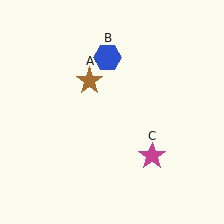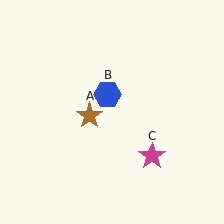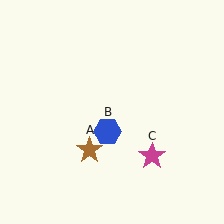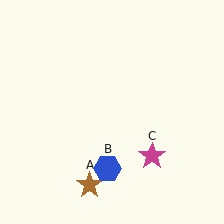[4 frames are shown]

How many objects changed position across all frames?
2 objects changed position: brown star (object A), blue hexagon (object B).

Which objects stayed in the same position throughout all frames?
Magenta star (object C) remained stationary.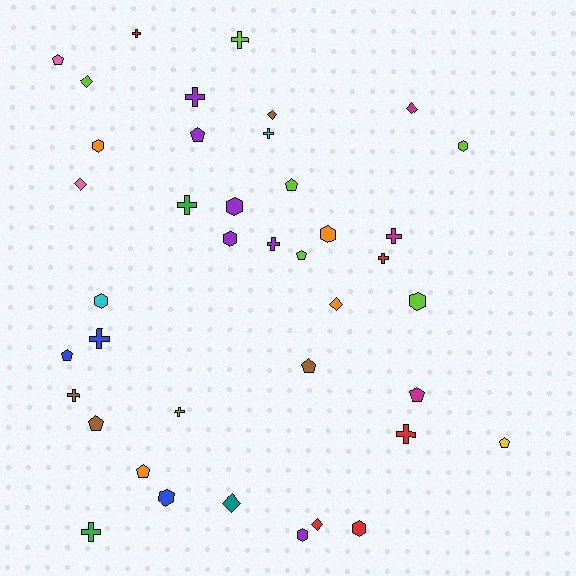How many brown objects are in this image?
There are 4 brown objects.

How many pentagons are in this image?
There are 10 pentagons.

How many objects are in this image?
There are 40 objects.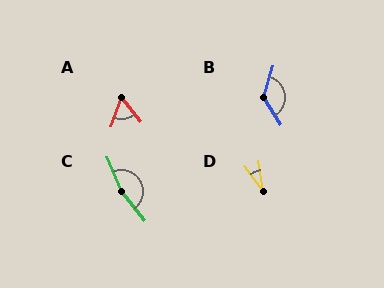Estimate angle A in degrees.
Approximately 59 degrees.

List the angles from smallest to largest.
D (28°), A (59°), B (130°), C (163°).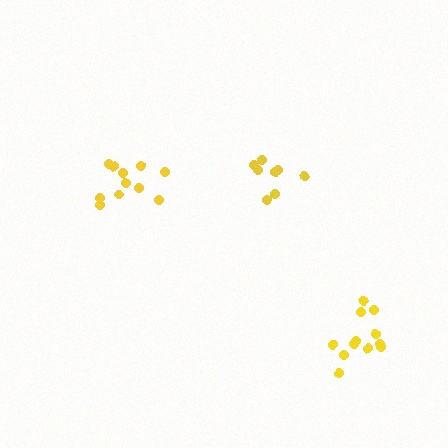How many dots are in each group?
Group 1: 12 dots, Group 2: 11 dots, Group 3: 8 dots (31 total).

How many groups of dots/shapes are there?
There are 3 groups.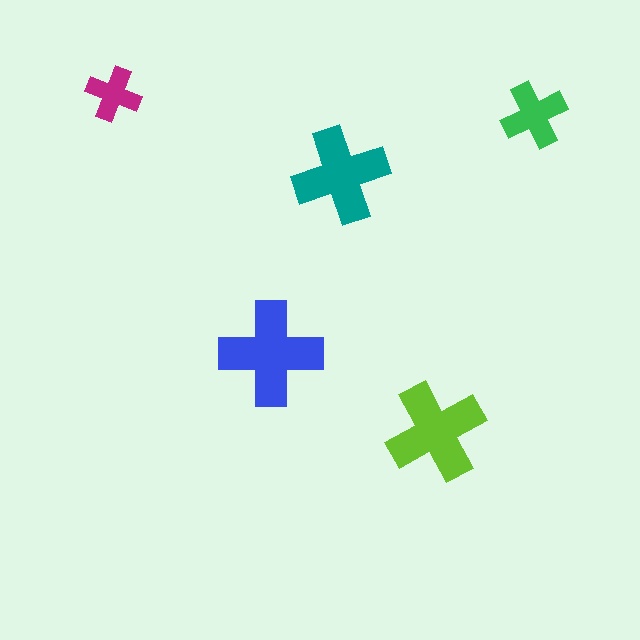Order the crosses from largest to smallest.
the blue one, the lime one, the teal one, the green one, the magenta one.